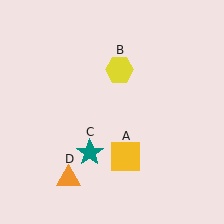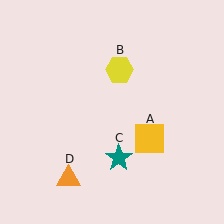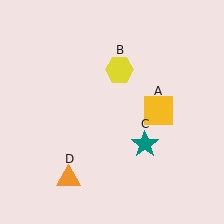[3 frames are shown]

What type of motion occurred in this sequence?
The yellow square (object A), teal star (object C) rotated counterclockwise around the center of the scene.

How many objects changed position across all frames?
2 objects changed position: yellow square (object A), teal star (object C).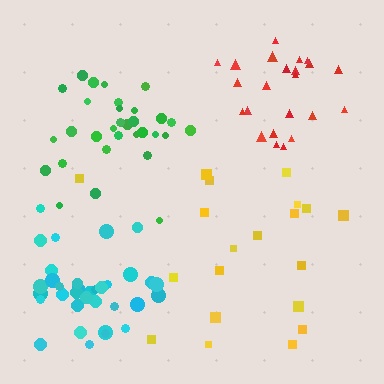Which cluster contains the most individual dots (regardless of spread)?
Cyan (35).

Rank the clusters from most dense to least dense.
red, cyan, green, yellow.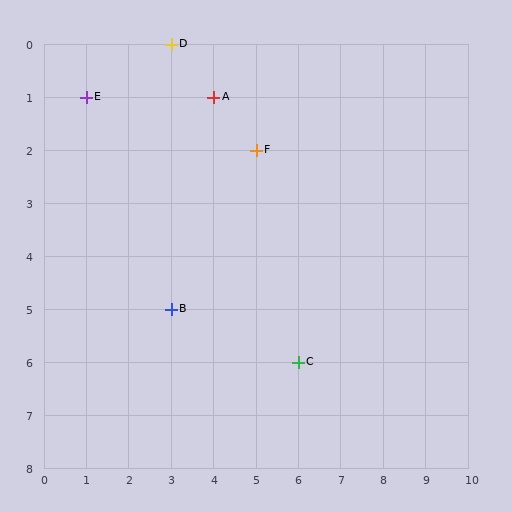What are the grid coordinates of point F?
Point F is at grid coordinates (5, 2).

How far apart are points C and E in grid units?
Points C and E are 5 columns and 5 rows apart (about 7.1 grid units diagonally).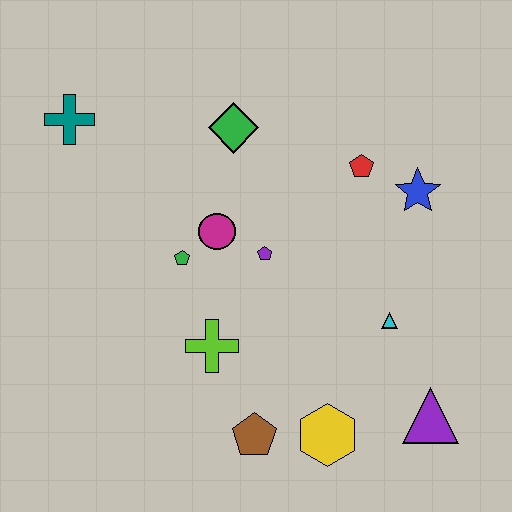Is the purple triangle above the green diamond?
No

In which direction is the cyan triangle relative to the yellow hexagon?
The cyan triangle is above the yellow hexagon.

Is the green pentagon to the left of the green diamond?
Yes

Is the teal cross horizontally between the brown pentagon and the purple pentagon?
No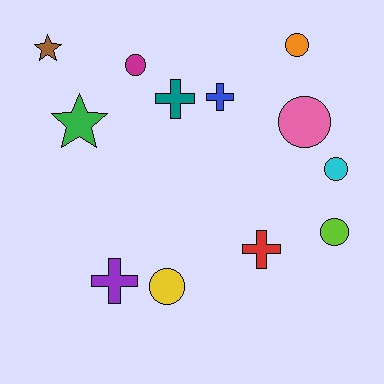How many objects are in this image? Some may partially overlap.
There are 12 objects.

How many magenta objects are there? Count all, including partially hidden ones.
There is 1 magenta object.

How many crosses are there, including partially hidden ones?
There are 4 crosses.